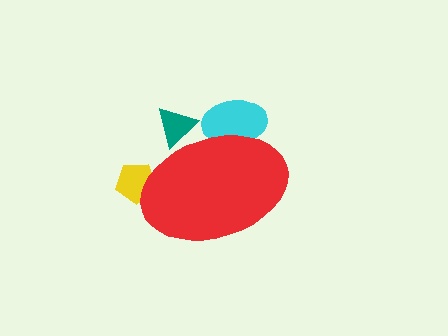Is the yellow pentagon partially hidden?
Yes, the yellow pentagon is partially hidden behind the red ellipse.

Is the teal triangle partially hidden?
Yes, the teal triangle is partially hidden behind the red ellipse.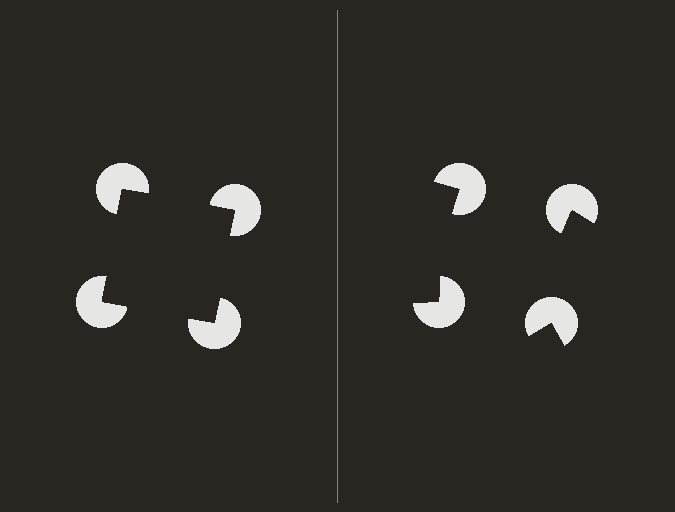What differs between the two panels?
The pac-man discs are positioned identically on both sides; only the wedge orientations differ. On the left they align to a square; on the right they are misaligned.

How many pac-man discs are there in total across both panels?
8 — 4 on each side.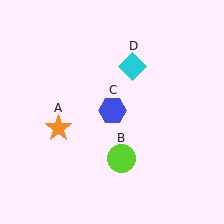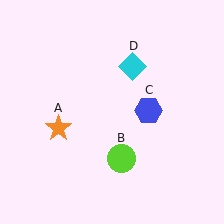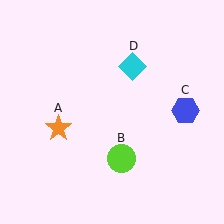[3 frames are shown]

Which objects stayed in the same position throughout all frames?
Orange star (object A) and lime circle (object B) and cyan diamond (object D) remained stationary.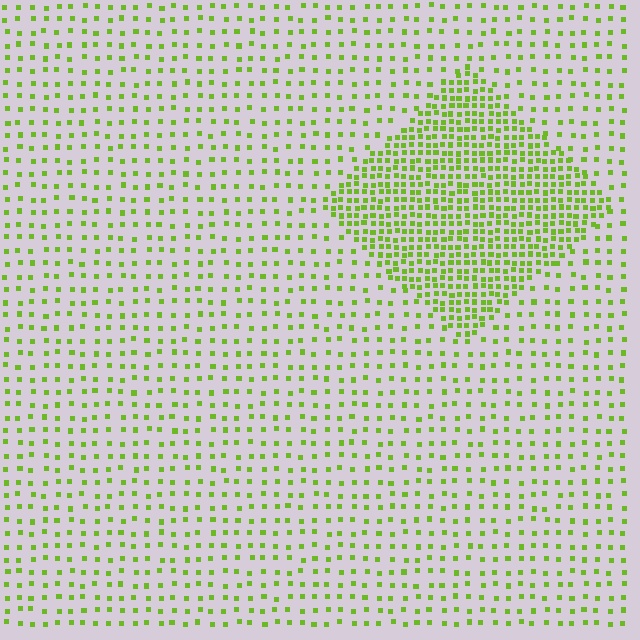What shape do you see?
I see a diamond.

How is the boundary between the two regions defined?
The boundary is defined by a change in element density (approximately 2.7x ratio). All elements are the same color, size, and shape.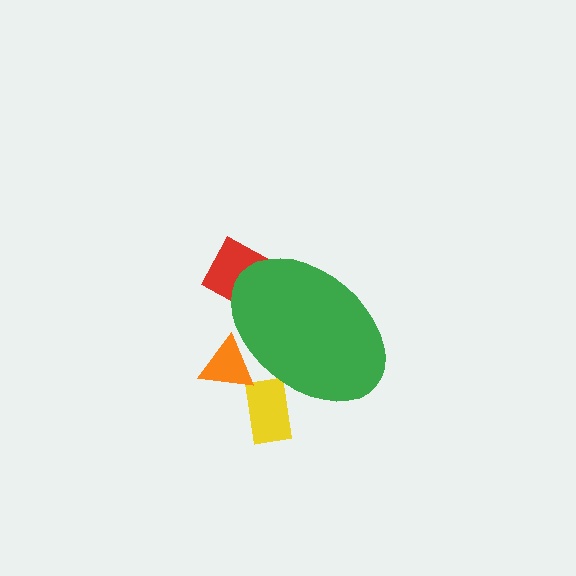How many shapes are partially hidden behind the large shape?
3 shapes are partially hidden.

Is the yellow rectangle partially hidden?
Yes, the yellow rectangle is partially hidden behind the green ellipse.